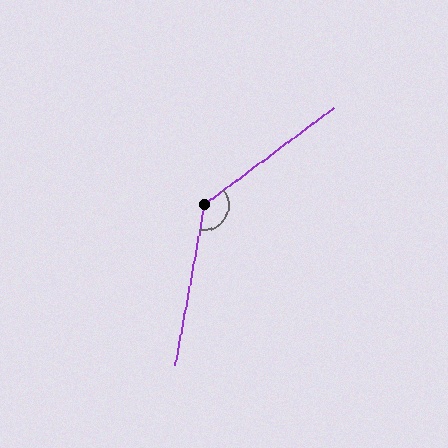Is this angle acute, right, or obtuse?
It is obtuse.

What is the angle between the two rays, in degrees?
Approximately 137 degrees.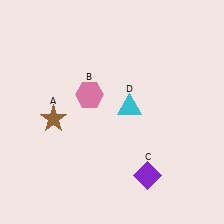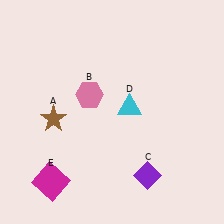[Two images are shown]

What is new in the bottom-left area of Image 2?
A magenta square (E) was added in the bottom-left area of Image 2.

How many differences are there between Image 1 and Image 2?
There is 1 difference between the two images.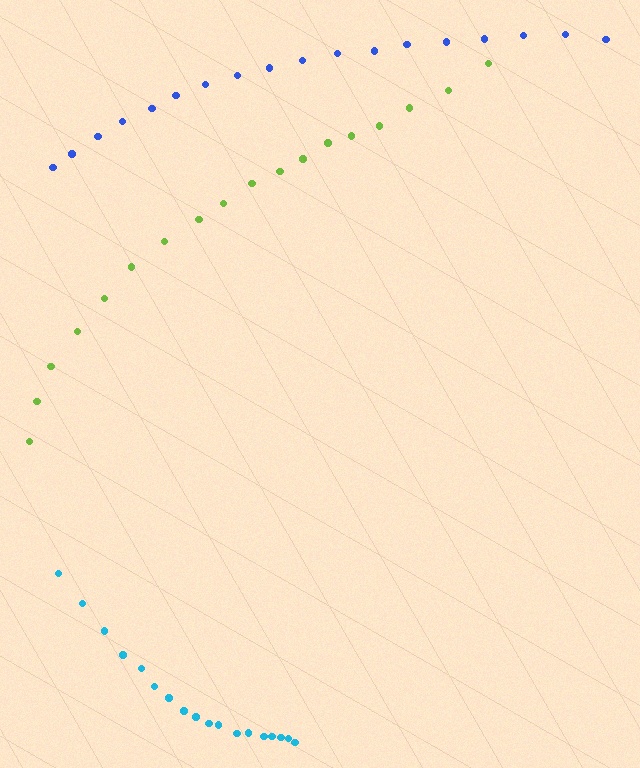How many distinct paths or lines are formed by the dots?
There are 3 distinct paths.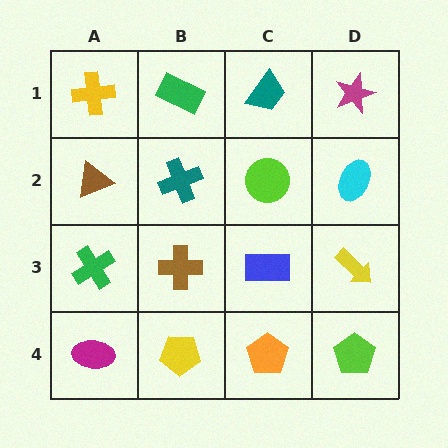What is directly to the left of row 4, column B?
A magenta ellipse.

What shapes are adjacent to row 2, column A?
A yellow cross (row 1, column A), a green cross (row 3, column A), a teal cross (row 2, column B).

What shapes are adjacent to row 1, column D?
A cyan ellipse (row 2, column D), a teal trapezoid (row 1, column C).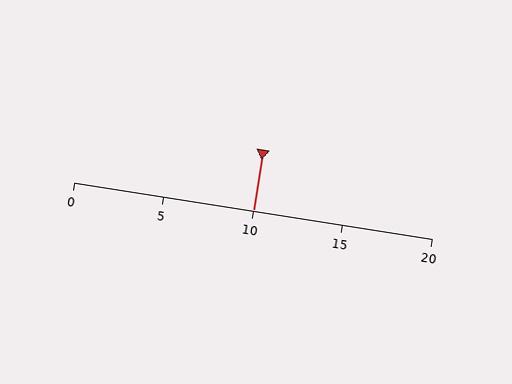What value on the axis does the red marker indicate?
The marker indicates approximately 10.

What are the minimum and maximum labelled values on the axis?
The axis runs from 0 to 20.